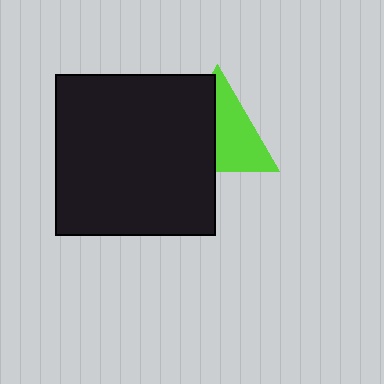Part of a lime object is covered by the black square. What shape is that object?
It is a triangle.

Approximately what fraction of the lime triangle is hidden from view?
Roughly 46% of the lime triangle is hidden behind the black square.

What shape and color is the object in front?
The object in front is a black square.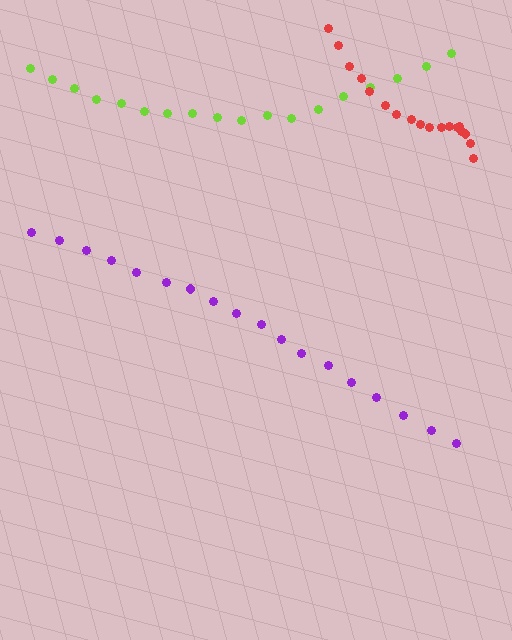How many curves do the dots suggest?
There are 3 distinct paths.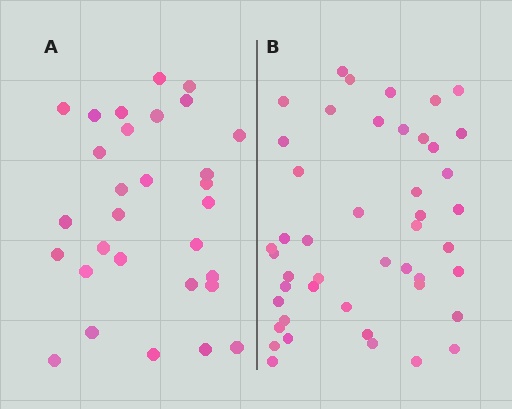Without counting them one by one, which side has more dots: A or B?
Region B (the right region) has more dots.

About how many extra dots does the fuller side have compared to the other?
Region B has approximately 15 more dots than region A.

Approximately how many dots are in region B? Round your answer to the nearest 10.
About 50 dots. (The exact count is 46, which rounds to 50.)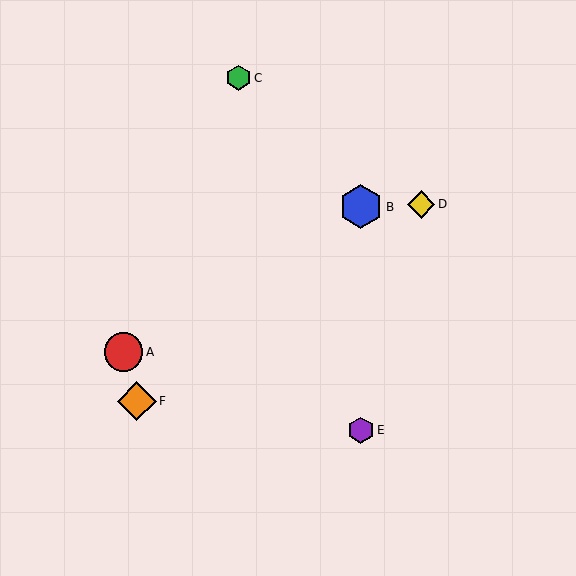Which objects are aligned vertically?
Objects B, E are aligned vertically.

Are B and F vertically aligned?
No, B is at x≈361 and F is at x≈137.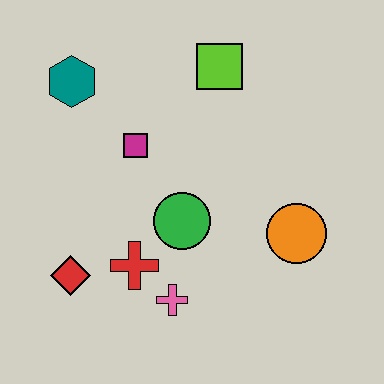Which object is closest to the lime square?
The magenta square is closest to the lime square.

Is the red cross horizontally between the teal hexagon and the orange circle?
Yes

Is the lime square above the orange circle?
Yes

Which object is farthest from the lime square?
The red diamond is farthest from the lime square.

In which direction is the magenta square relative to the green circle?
The magenta square is above the green circle.